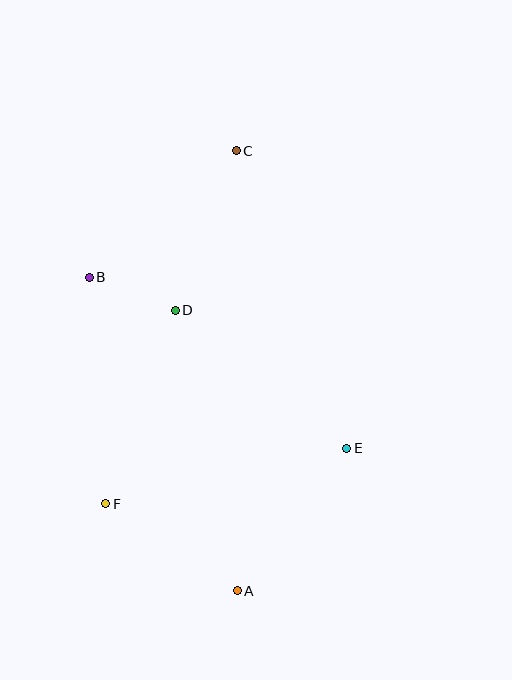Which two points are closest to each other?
Points B and D are closest to each other.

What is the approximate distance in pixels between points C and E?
The distance between C and E is approximately 318 pixels.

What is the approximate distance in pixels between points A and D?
The distance between A and D is approximately 287 pixels.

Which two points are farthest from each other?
Points A and C are farthest from each other.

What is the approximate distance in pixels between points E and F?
The distance between E and F is approximately 248 pixels.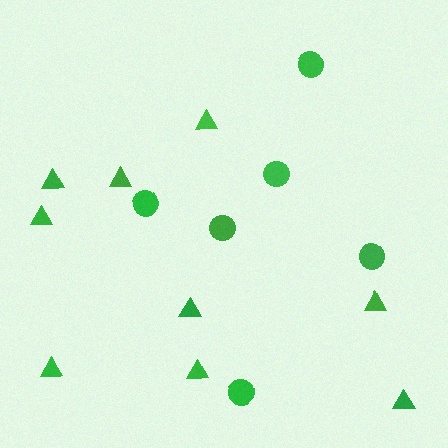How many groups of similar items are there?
There are 2 groups: one group of circles (6) and one group of triangles (9).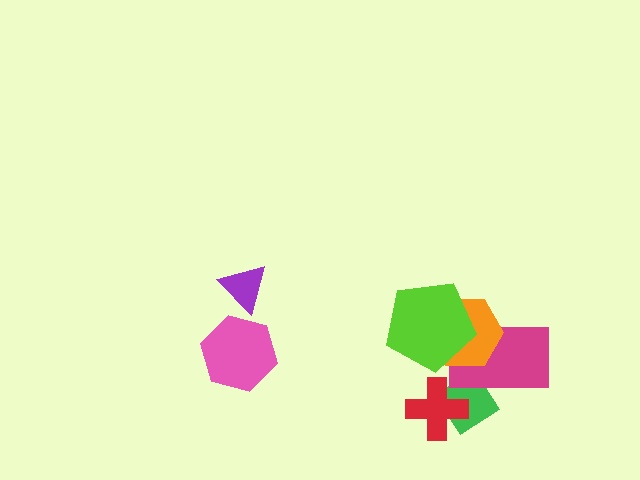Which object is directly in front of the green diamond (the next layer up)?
The magenta rectangle is directly in front of the green diamond.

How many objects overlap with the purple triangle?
0 objects overlap with the purple triangle.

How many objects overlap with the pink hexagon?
0 objects overlap with the pink hexagon.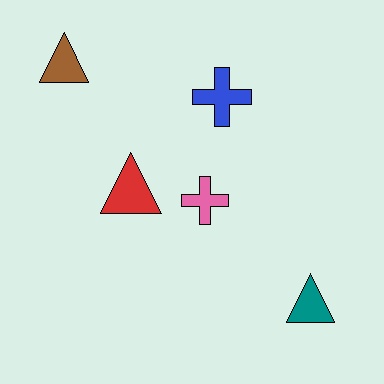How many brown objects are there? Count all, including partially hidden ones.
There is 1 brown object.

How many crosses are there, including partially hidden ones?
There are 2 crosses.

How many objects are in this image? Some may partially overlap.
There are 5 objects.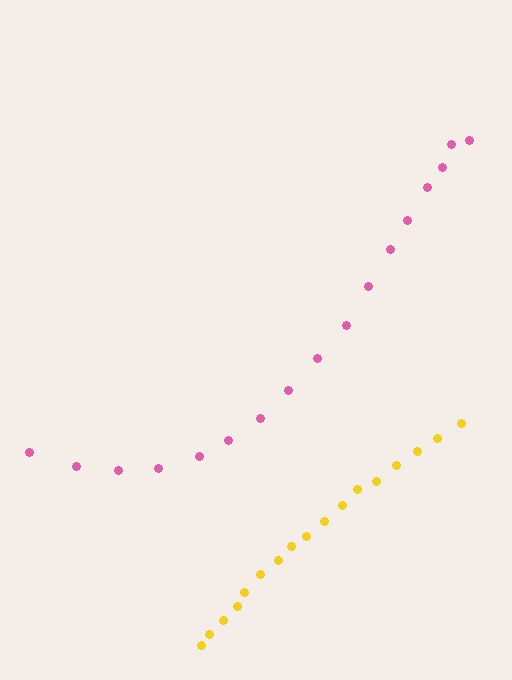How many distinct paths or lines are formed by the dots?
There are 2 distinct paths.